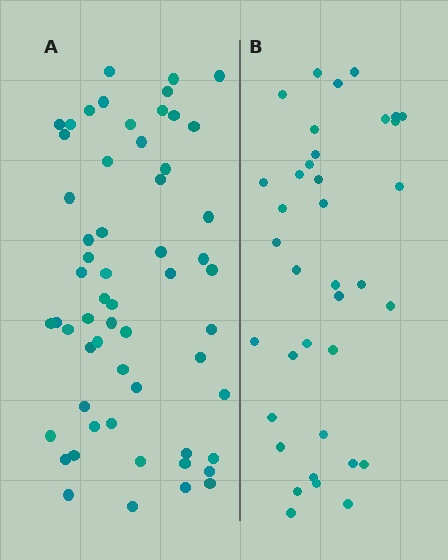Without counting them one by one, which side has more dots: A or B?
Region A (the left region) has more dots.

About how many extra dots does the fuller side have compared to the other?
Region A has approximately 20 more dots than region B.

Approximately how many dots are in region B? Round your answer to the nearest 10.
About 40 dots. (The exact count is 37, which rounds to 40.)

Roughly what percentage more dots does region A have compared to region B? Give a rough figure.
About 55% more.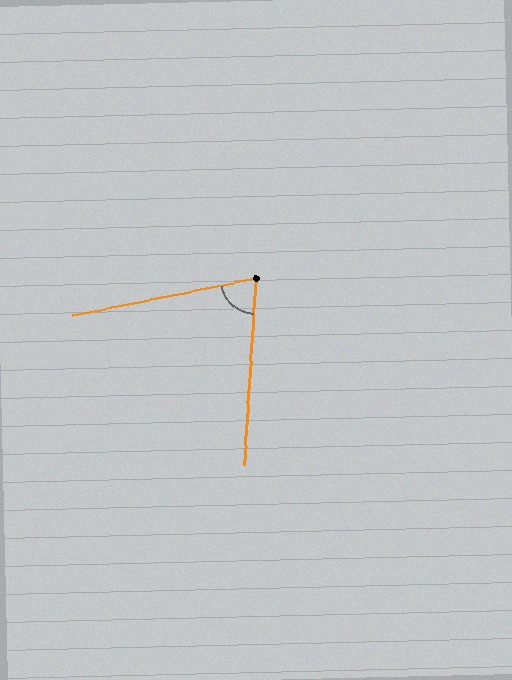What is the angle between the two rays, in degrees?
Approximately 75 degrees.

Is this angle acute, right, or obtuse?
It is acute.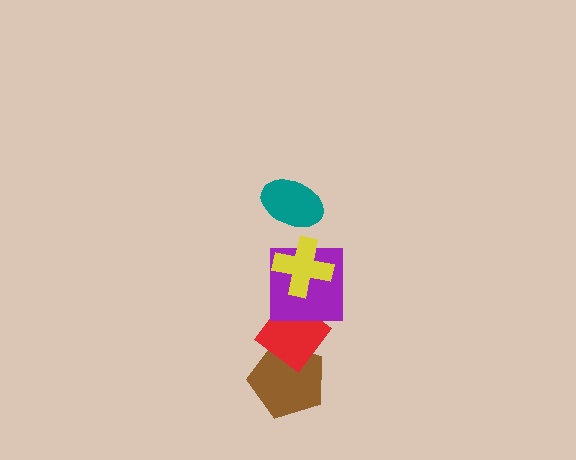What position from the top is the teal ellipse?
The teal ellipse is 1st from the top.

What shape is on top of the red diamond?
The purple square is on top of the red diamond.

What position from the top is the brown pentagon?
The brown pentagon is 5th from the top.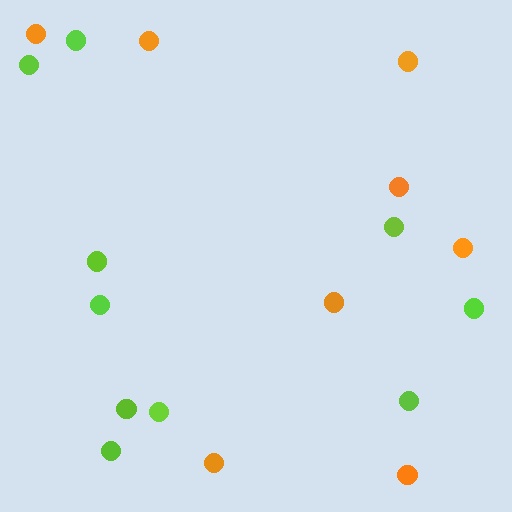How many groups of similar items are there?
There are 2 groups: one group of lime circles (10) and one group of orange circles (8).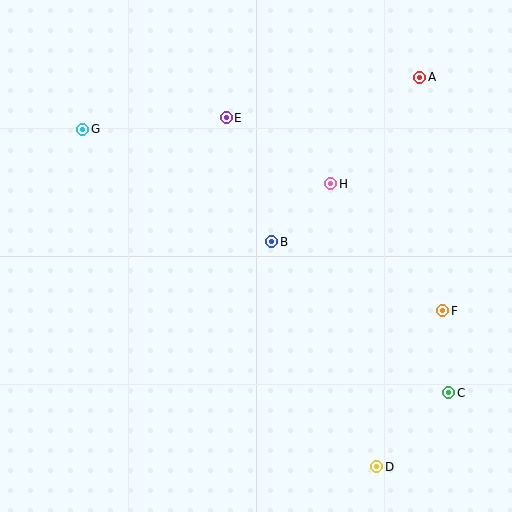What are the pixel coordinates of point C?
Point C is at (449, 393).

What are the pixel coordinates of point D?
Point D is at (377, 467).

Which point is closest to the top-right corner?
Point A is closest to the top-right corner.